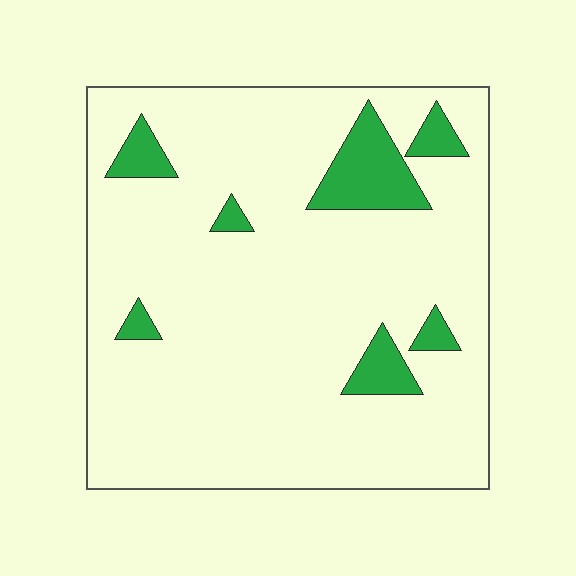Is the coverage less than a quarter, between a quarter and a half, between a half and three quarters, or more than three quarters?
Less than a quarter.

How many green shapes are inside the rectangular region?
7.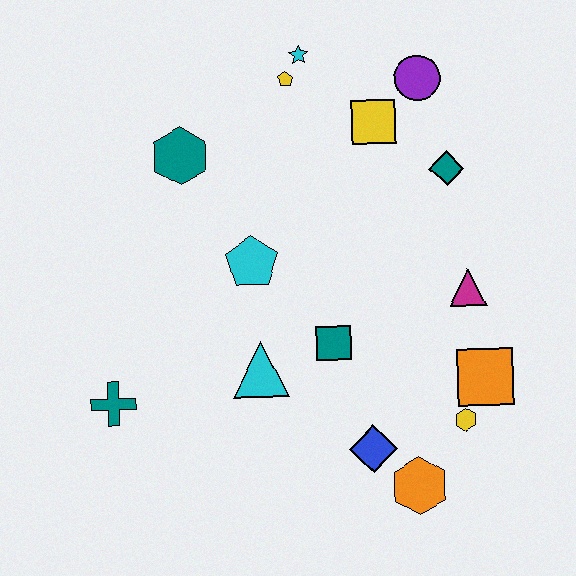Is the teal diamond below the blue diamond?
No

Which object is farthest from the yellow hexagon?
The cyan star is farthest from the yellow hexagon.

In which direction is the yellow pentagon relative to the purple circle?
The yellow pentagon is to the left of the purple circle.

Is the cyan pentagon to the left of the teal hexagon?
No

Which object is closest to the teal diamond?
The yellow square is closest to the teal diamond.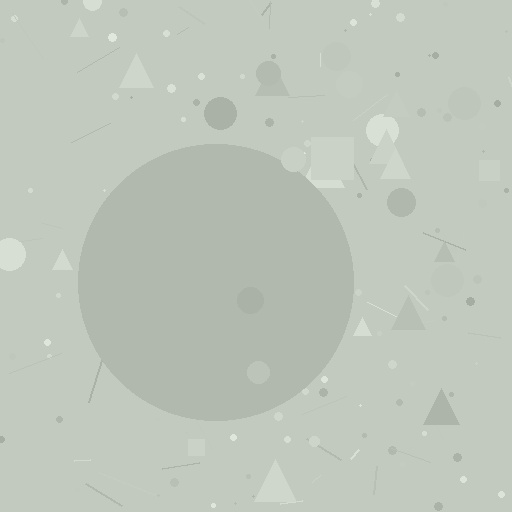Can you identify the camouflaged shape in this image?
The camouflaged shape is a circle.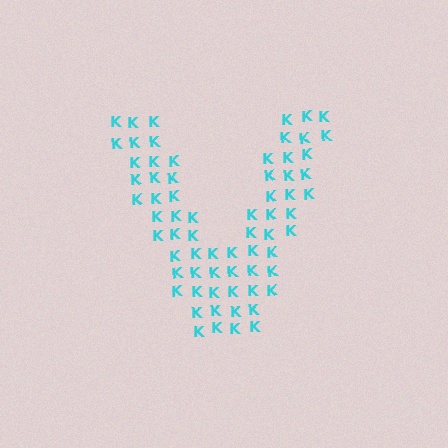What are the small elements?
The small elements are letter K's.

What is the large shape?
The large shape is the letter V.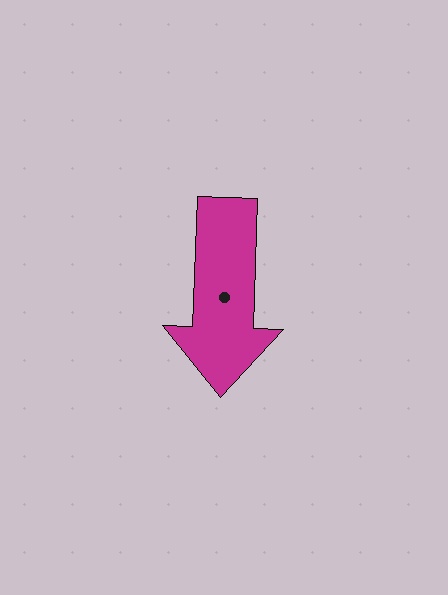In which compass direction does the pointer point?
South.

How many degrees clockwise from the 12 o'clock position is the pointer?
Approximately 182 degrees.